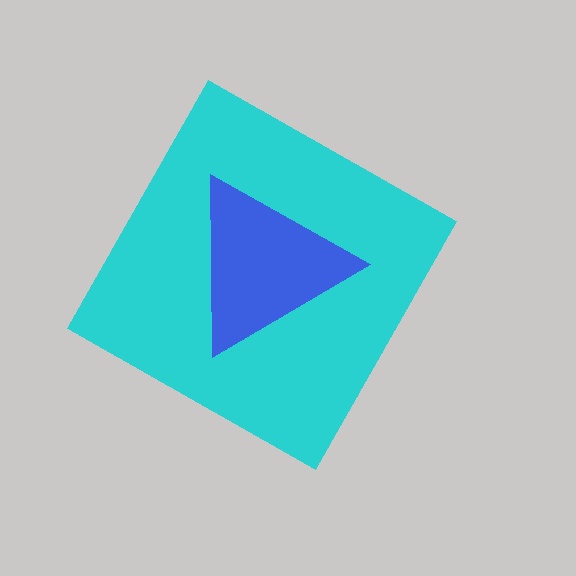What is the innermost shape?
The blue triangle.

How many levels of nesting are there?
2.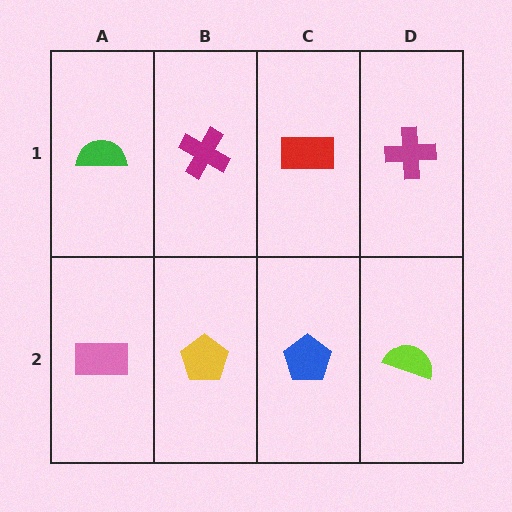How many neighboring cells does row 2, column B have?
3.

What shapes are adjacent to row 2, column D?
A magenta cross (row 1, column D), a blue pentagon (row 2, column C).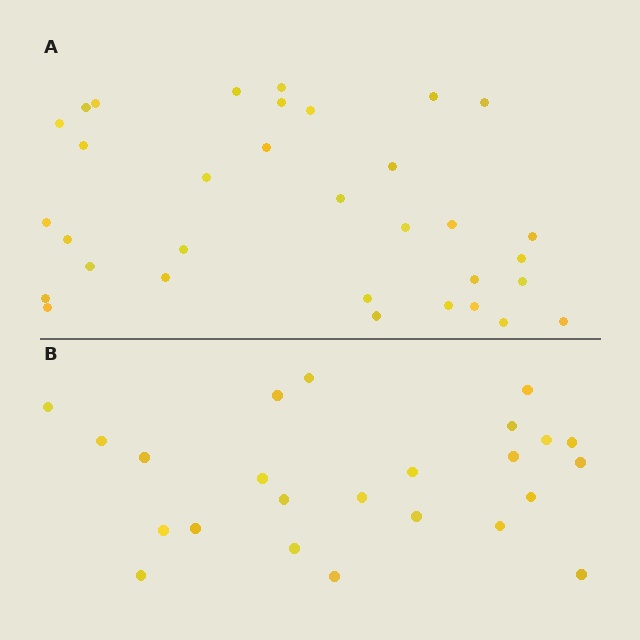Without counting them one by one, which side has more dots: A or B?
Region A (the top region) has more dots.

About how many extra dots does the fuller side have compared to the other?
Region A has roughly 8 or so more dots than region B.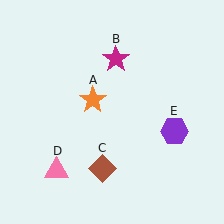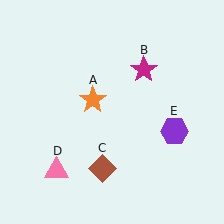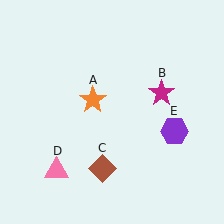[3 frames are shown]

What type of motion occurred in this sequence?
The magenta star (object B) rotated clockwise around the center of the scene.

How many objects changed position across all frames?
1 object changed position: magenta star (object B).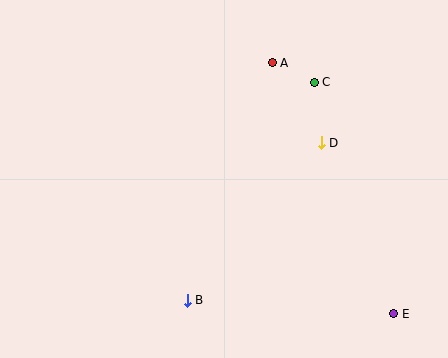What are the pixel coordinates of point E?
Point E is at (394, 314).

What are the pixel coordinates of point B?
Point B is at (187, 300).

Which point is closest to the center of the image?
Point D at (321, 143) is closest to the center.